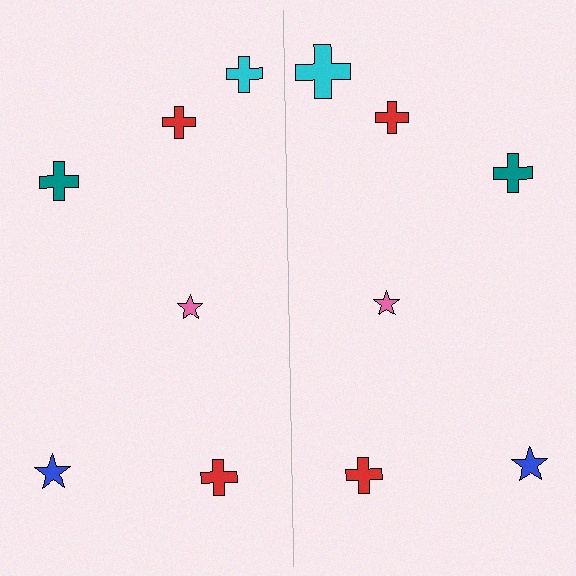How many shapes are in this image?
There are 12 shapes in this image.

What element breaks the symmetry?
The cyan cross on the right side has a different size than its mirror counterpart.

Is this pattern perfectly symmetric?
No, the pattern is not perfectly symmetric. The cyan cross on the right side has a different size than its mirror counterpart.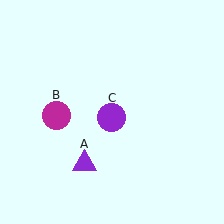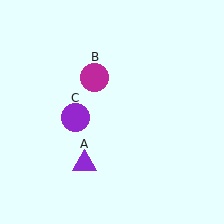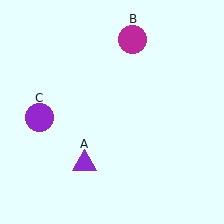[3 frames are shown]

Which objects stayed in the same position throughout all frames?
Purple triangle (object A) remained stationary.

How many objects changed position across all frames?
2 objects changed position: magenta circle (object B), purple circle (object C).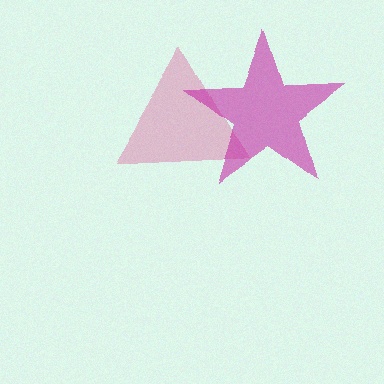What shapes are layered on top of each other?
The layered shapes are: a pink triangle, a magenta star.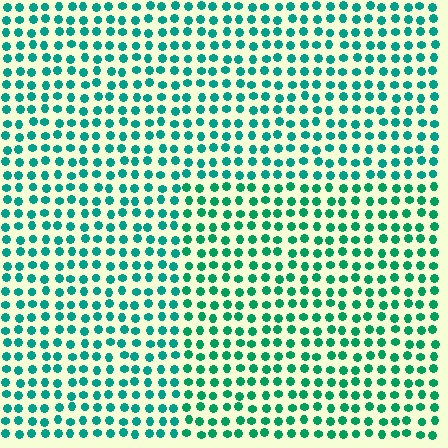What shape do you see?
I see a rectangle.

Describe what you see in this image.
The image is filled with small teal elements in a uniform arrangement. A rectangle-shaped region is visible where the elements are tinted to a slightly different hue, forming a subtle color boundary.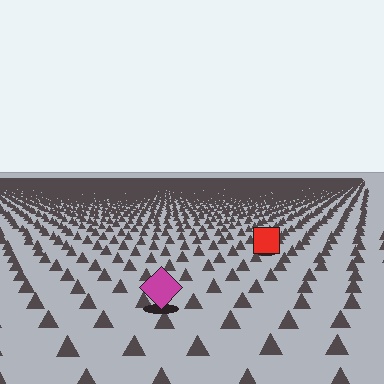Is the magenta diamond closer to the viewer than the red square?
Yes. The magenta diamond is closer — you can tell from the texture gradient: the ground texture is coarser near it.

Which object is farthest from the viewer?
The red square is farthest from the viewer. It appears smaller and the ground texture around it is denser.